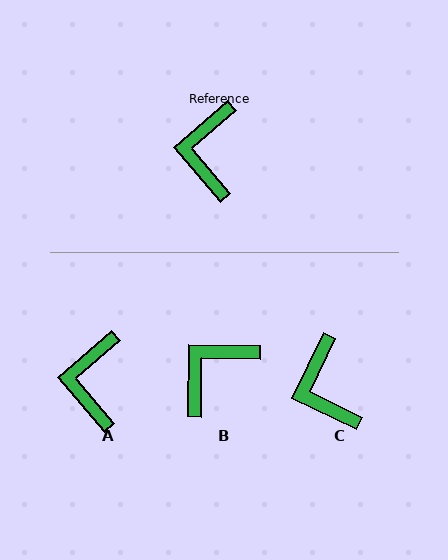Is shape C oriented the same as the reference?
No, it is off by about 24 degrees.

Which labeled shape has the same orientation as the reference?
A.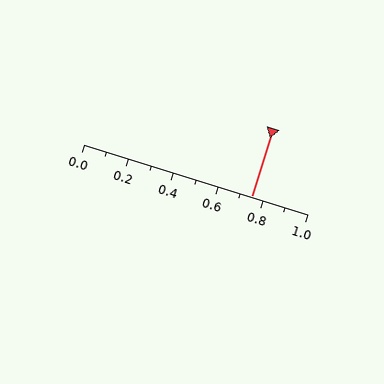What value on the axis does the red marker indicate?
The marker indicates approximately 0.75.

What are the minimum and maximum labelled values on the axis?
The axis runs from 0.0 to 1.0.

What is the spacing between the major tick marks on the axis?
The major ticks are spaced 0.2 apart.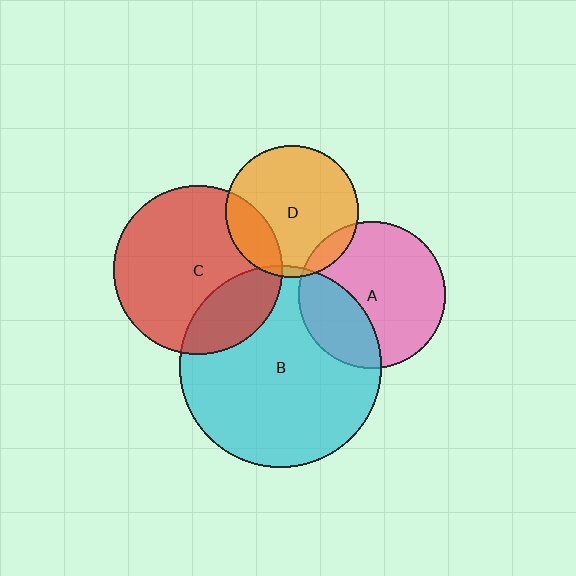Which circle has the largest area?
Circle B (cyan).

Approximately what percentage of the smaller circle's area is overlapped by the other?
Approximately 30%.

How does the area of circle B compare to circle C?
Approximately 1.4 times.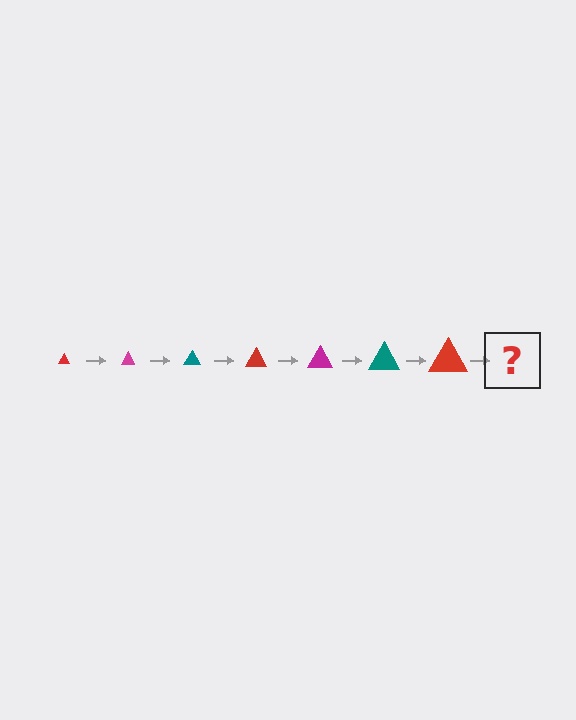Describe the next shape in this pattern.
It should be a magenta triangle, larger than the previous one.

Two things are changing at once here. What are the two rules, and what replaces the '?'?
The two rules are that the triangle grows larger each step and the color cycles through red, magenta, and teal. The '?' should be a magenta triangle, larger than the previous one.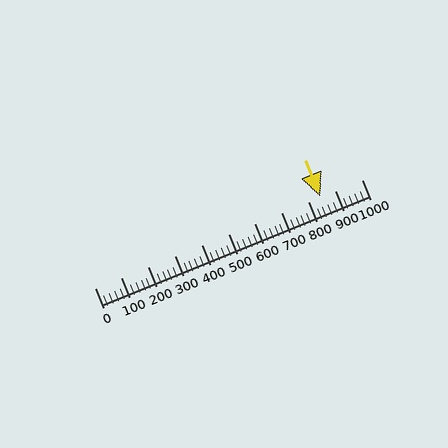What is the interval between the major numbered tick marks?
The major tick marks are spaced 100 units apart.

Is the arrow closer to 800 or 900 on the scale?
The arrow is closer to 800.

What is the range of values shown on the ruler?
The ruler shows values from 0 to 1000.